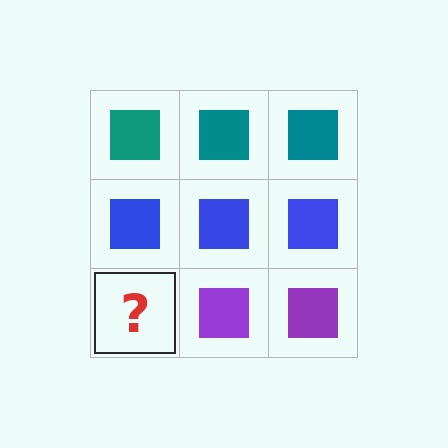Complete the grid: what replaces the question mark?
The question mark should be replaced with a purple square.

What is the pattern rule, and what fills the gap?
The rule is that each row has a consistent color. The gap should be filled with a purple square.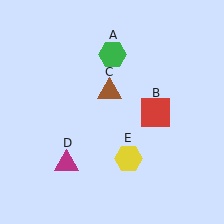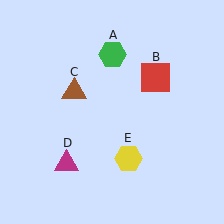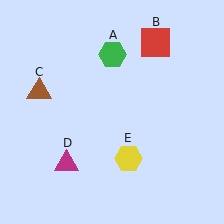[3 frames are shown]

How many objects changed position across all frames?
2 objects changed position: red square (object B), brown triangle (object C).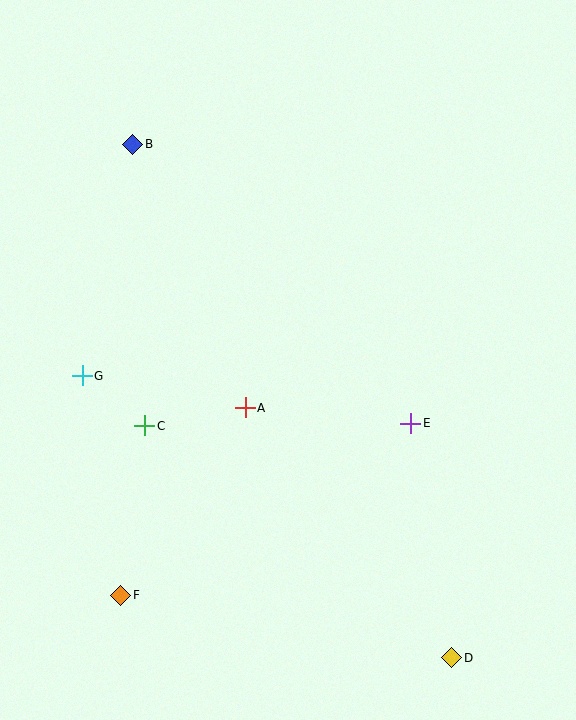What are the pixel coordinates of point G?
Point G is at (82, 376).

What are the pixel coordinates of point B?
Point B is at (133, 144).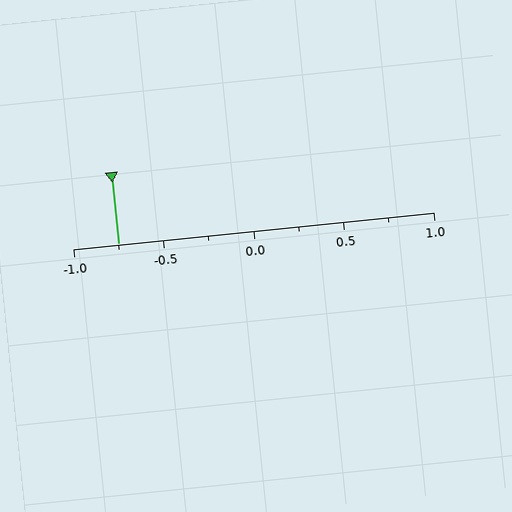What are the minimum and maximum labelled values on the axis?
The axis runs from -1.0 to 1.0.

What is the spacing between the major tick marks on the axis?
The major ticks are spaced 0.5 apart.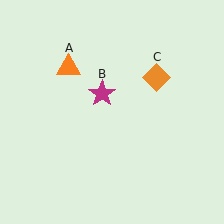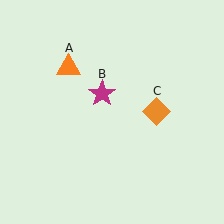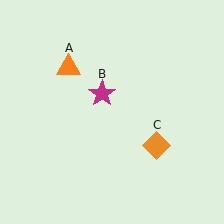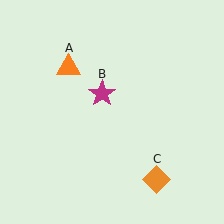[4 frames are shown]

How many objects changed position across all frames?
1 object changed position: orange diamond (object C).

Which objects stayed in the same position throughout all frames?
Orange triangle (object A) and magenta star (object B) remained stationary.